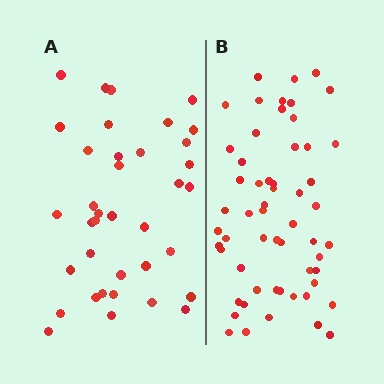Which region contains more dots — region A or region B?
Region B (the right region) has more dots.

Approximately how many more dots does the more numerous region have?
Region B has approximately 20 more dots than region A.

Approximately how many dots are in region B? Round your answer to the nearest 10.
About 60 dots. (The exact count is 57, which rounds to 60.)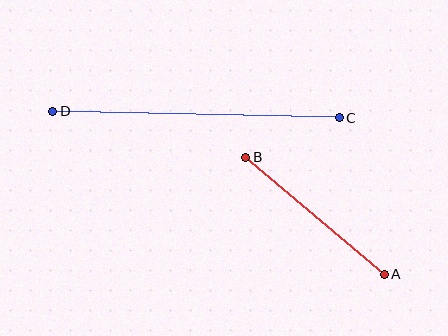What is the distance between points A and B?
The distance is approximately 182 pixels.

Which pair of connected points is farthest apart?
Points C and D are farthest apart.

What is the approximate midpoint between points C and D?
The midpoint is at approximately (196, 114) pixels.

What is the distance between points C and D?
The distance is approximately 287 pixels.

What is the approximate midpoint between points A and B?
The midpoint is at approximately (315, 216) pixels.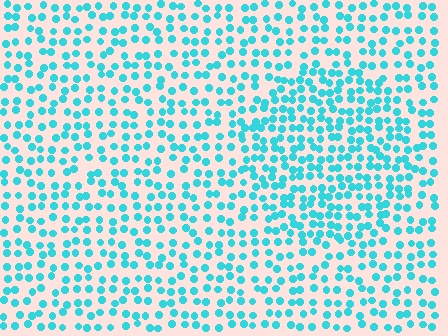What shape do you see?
I see a circle.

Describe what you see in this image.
The image contains small cyan elements arranged at two different densities. A circle-shaped region is visible where the elements are more densely packed than the surrounding area.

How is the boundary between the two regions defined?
The boundary is defined by a change in element density (approximately 1.5x ratio). All elements are the same color, size, and shape.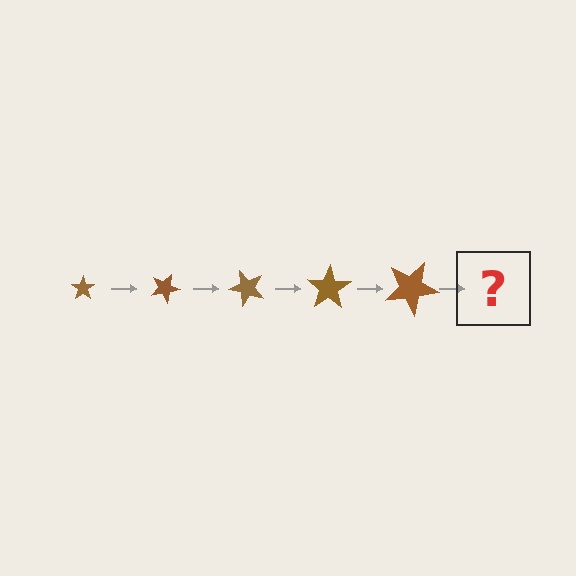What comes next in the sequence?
The next element should be a star, larger than the previous one and rotated 125 degrees from the start.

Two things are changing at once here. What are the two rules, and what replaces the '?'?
The two rules are that the star grows larger each step and it rotates 25 degrees each step. The '?' should be a star, larger than the previous one and rotated 125 degrees from the start.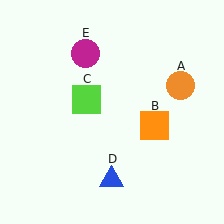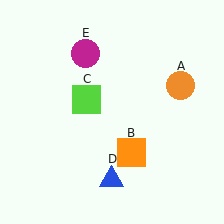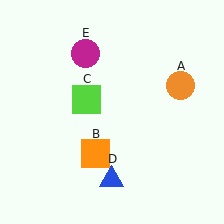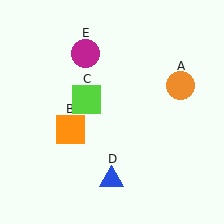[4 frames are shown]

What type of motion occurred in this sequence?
The orange square (object B) rotated clockwise around the center of the scene.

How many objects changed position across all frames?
1 object changed position: orange square (object B).